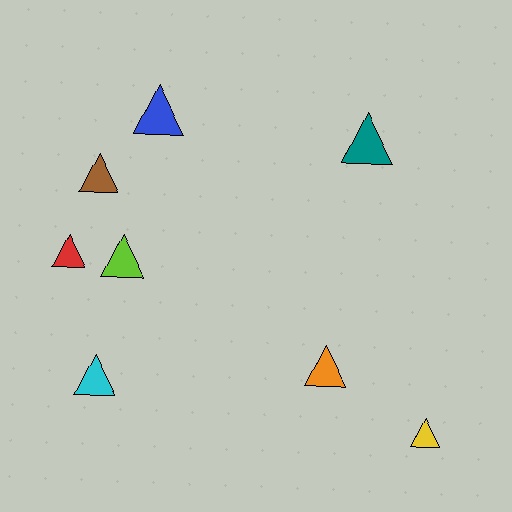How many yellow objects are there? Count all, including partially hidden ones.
There is 1 yellow object.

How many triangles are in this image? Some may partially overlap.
There are 8 triangles.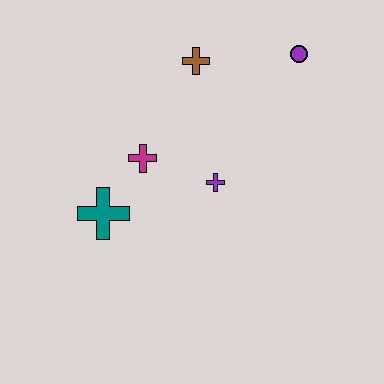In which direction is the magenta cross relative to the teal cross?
The magenta cross is above the teal cross.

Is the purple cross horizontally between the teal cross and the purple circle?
Yes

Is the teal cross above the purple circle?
No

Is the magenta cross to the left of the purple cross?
Yes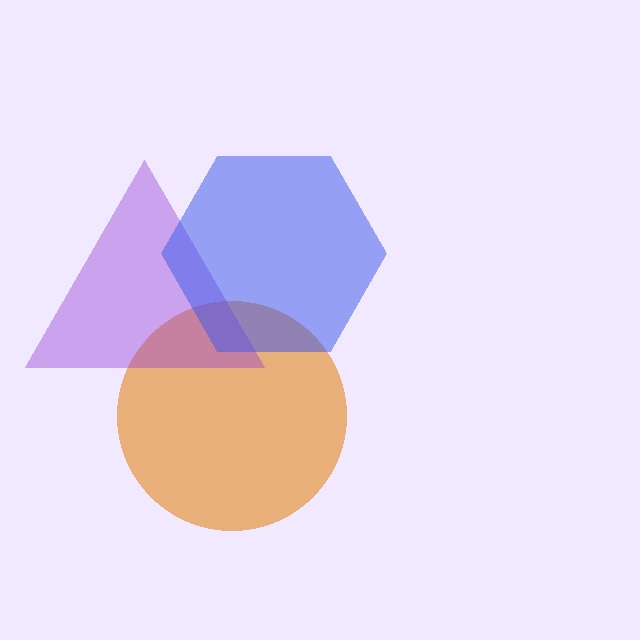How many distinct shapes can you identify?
There are 3 distinct shapes: an orange circle, a purple triangle, a blue hexagon.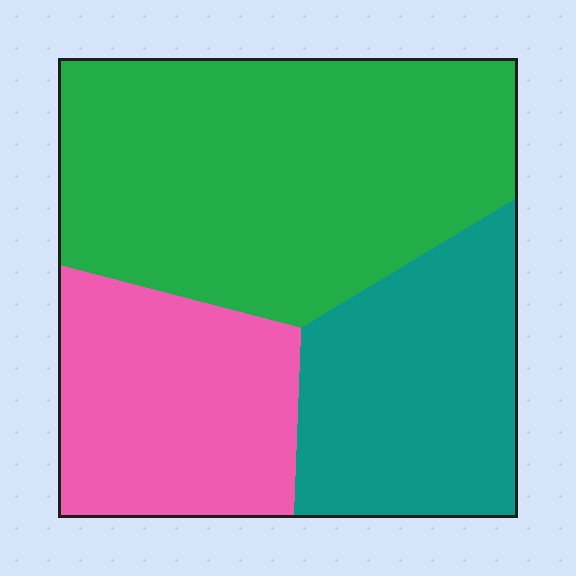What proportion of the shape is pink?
Pink takes up about one quarter (1/4) of the shape.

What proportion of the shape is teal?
Teal covers roughly 25% of the shape.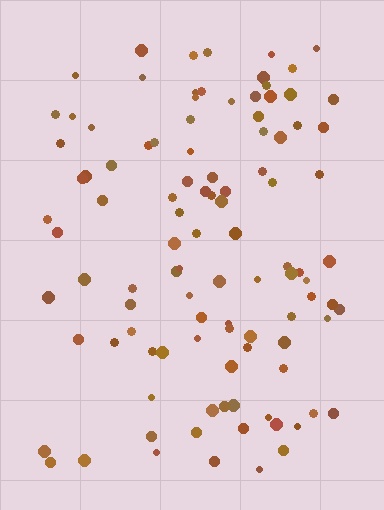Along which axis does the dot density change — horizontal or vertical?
Horizontal.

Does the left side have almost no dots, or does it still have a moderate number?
Still a moderate number, just noticeably fewer than the right.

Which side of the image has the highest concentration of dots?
The right.